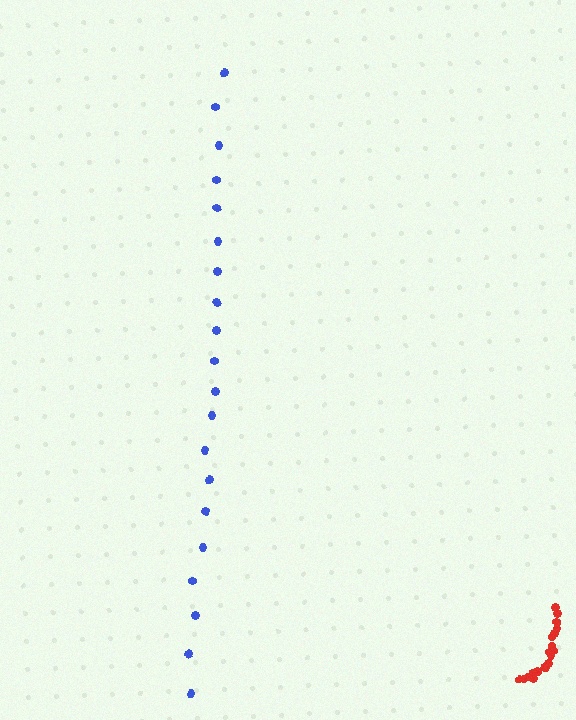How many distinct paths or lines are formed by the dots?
There are 2 distinct paths.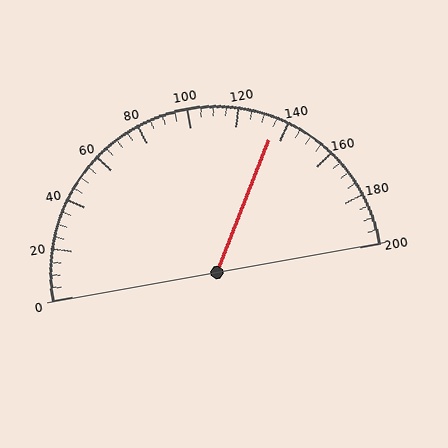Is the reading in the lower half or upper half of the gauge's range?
The reading is in the upper half of the range (0 to 200).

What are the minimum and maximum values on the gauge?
The gauge ranges from 0 to 200.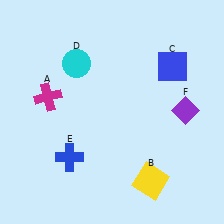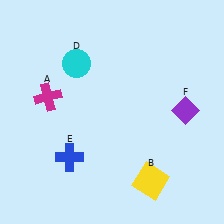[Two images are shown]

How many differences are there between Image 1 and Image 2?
There is 1 difference between the two images.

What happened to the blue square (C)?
The blue square (C) was removed in Image 2. It was in the top-right area of Image 1.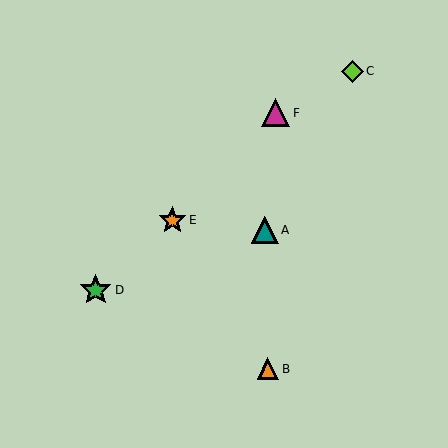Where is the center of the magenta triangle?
The center of the magenta triangle is at (276, 113).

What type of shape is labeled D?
Shape D is a green star.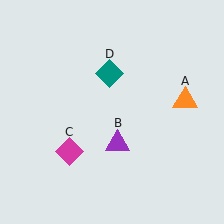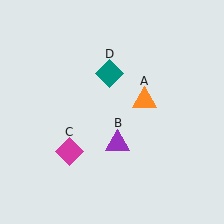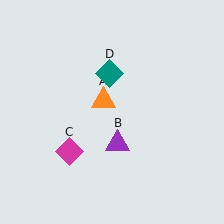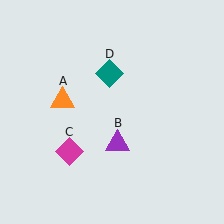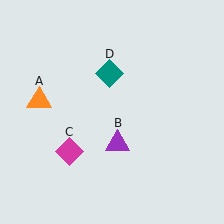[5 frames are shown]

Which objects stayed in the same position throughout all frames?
Purple triangle (object B) and magenta diamond (object C) and teal diamond (object D) remained stationary.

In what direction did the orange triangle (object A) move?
The orange triangle (object A) moved left.